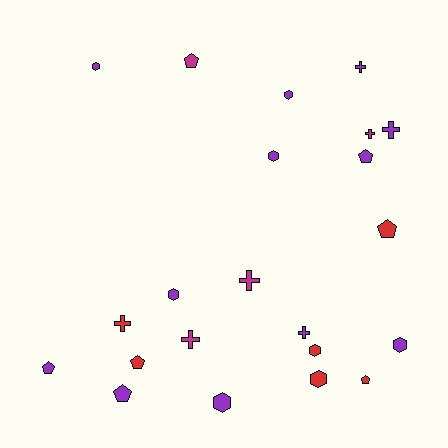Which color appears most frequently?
Purple, with 12 objects.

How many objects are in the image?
There are 22 objects.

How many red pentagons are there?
There are 3 red pentagons.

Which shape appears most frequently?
Hexagon, with 8 objects.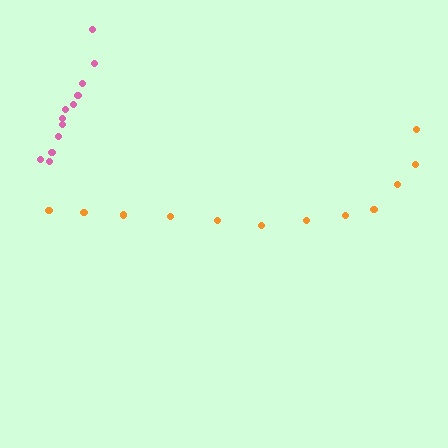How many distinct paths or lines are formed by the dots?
There are 2 distinct paths.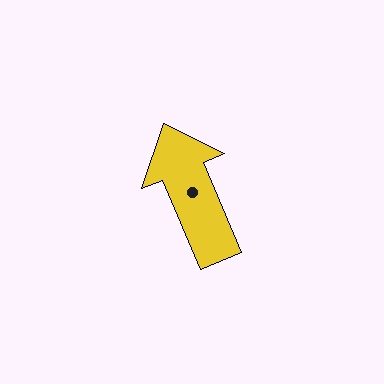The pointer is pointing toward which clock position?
Roughly 11 o'clock.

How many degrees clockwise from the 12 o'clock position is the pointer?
Approximately 337 degrees.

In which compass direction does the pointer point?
Northwest.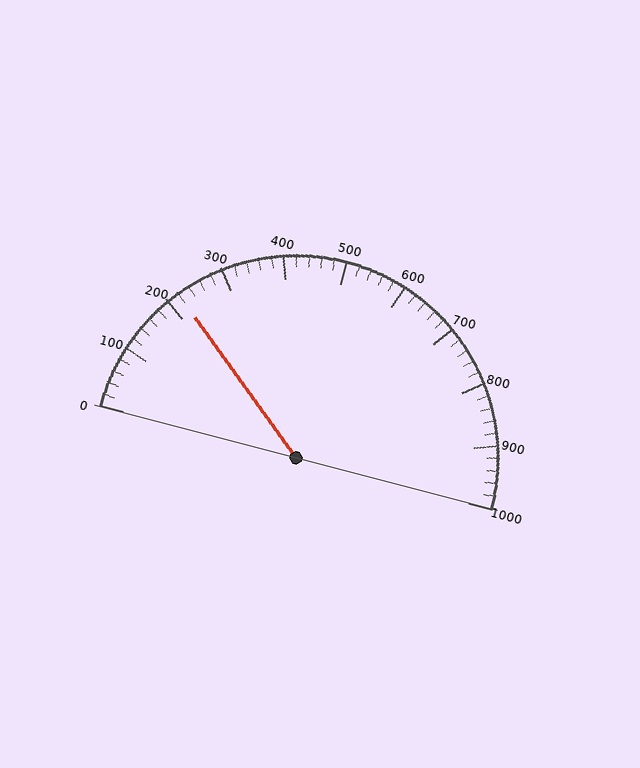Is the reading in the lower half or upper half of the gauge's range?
The reading is in the lower half of the range (0 to 1000).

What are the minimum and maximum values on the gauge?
The gauge ranges from 0 to 1000.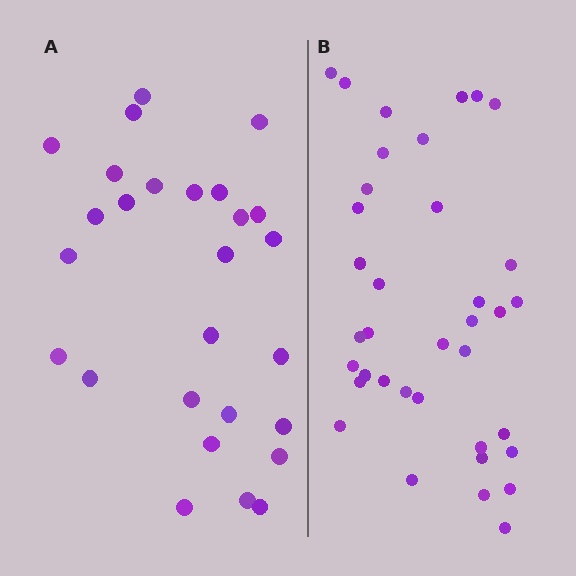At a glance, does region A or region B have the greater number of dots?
Region B (the right region) has more dots.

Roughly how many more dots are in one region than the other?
Region B has roughly 10 or so more dots than region A.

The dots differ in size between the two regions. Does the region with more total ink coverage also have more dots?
No. Region A has more total ink coverage because its dots are larger, but region B actually contains more individual dots. Total area can be misleading — the number of items is what matters here.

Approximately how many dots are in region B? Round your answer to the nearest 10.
About 40 dots. (The exact count is 37, which rounds to 40.)